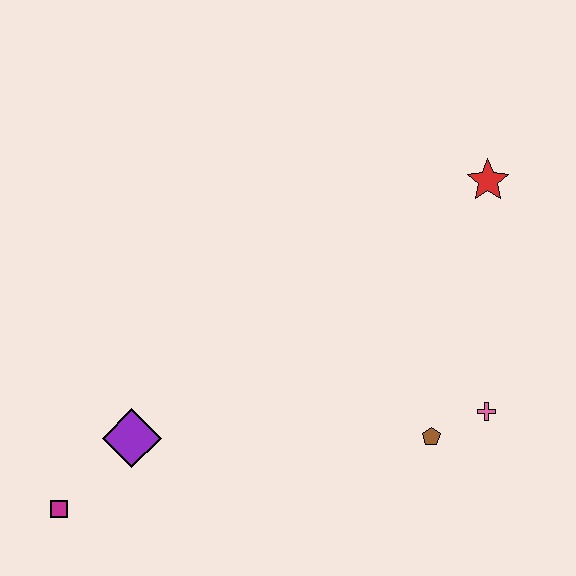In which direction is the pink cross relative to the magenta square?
The pink cross is to the right of the magenta square.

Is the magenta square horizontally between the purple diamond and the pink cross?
No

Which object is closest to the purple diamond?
The magenta square is closest to the purple diamond.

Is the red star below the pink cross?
No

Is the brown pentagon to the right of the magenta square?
Yes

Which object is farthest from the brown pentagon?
The magenta square is farthest from the brown pentagon.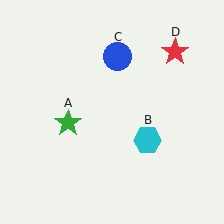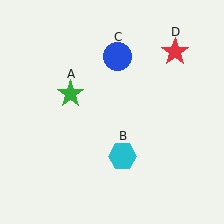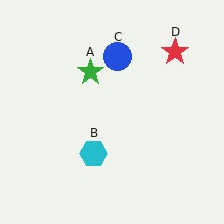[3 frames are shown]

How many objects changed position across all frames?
2 objects changed position: green star (object A), cyan hexagon (object B).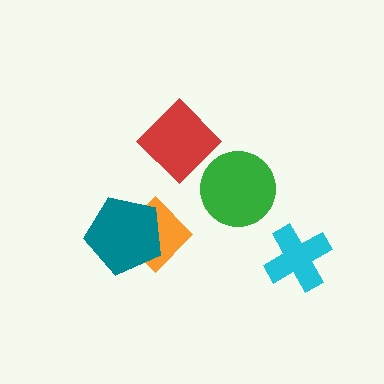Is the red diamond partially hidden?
No, no other shape covers it.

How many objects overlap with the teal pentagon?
1 object overlaps with the teal pentagon.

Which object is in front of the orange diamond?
The teal pentagon is in front of the orange diamond.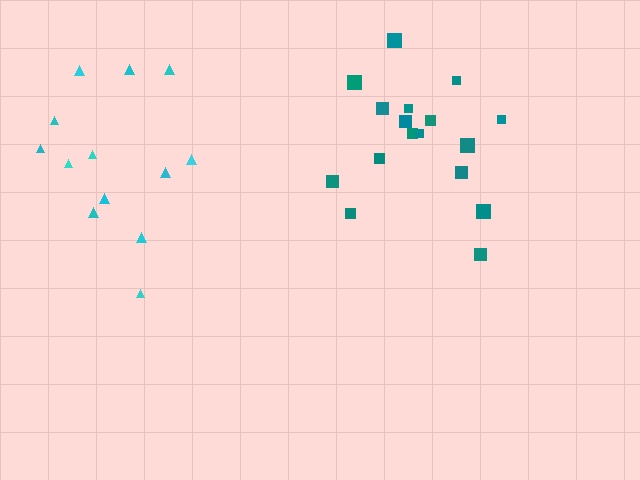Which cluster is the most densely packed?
Cyan.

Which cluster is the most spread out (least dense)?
Teal.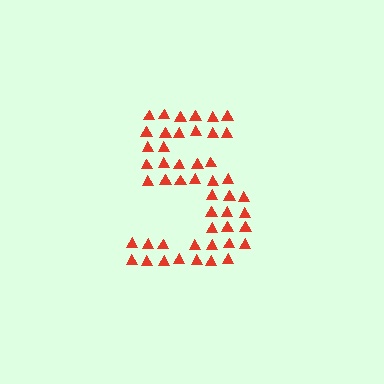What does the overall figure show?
The overall figure shows the digit 5.